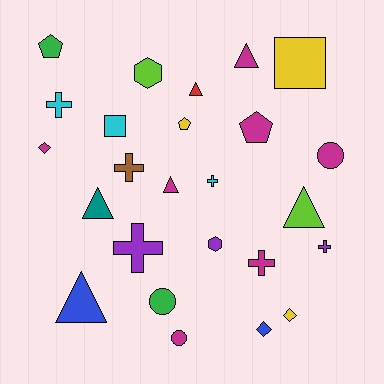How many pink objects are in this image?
There are no pink objects.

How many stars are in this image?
There are no stars.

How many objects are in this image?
There are 25 objects.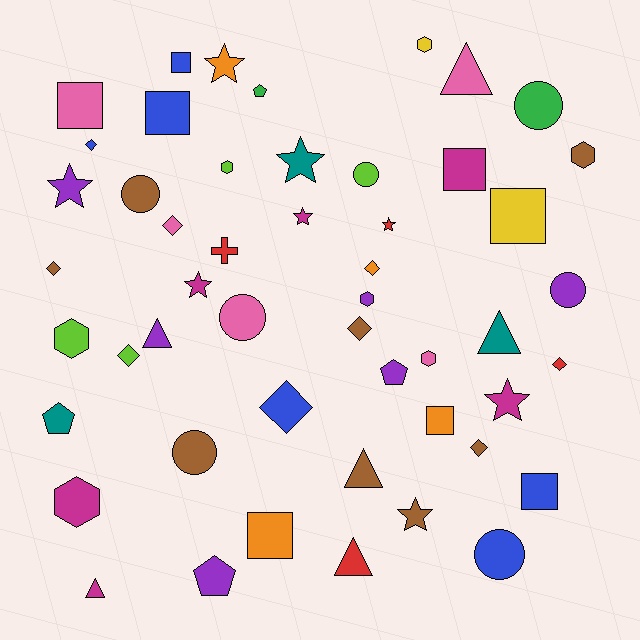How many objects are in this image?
There are 50 objects.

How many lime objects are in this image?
There are 4 lime objects.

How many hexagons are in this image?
There are 7 hexagons.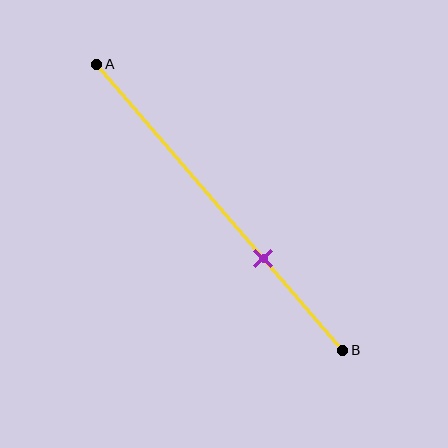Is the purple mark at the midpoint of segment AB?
No, the mark is at about 70% from A, not at the 50% midpoint.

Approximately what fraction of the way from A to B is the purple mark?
The purple mark is approximately 70% of the way from A to B.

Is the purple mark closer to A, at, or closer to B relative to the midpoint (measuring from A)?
The purple mark is closer to point B than the midpoint of segment AB.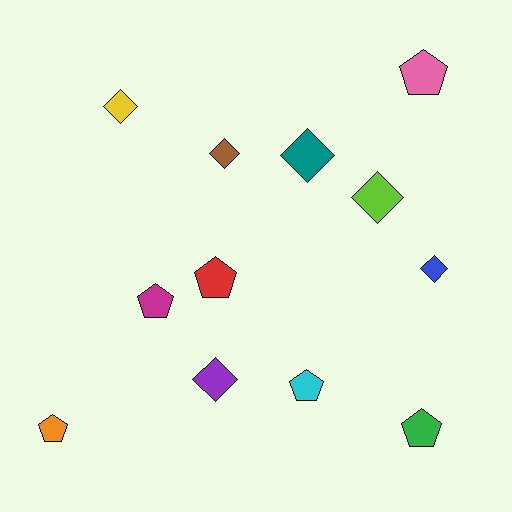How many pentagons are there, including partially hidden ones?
There are 6 pentagons.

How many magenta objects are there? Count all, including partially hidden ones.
There is 1 magenta object.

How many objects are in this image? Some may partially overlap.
There are 12 objects.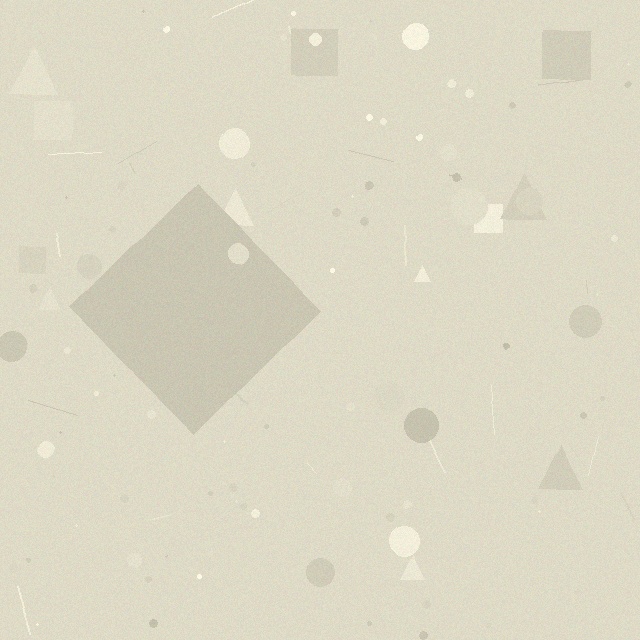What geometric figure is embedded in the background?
A diamond is embedded in the background.